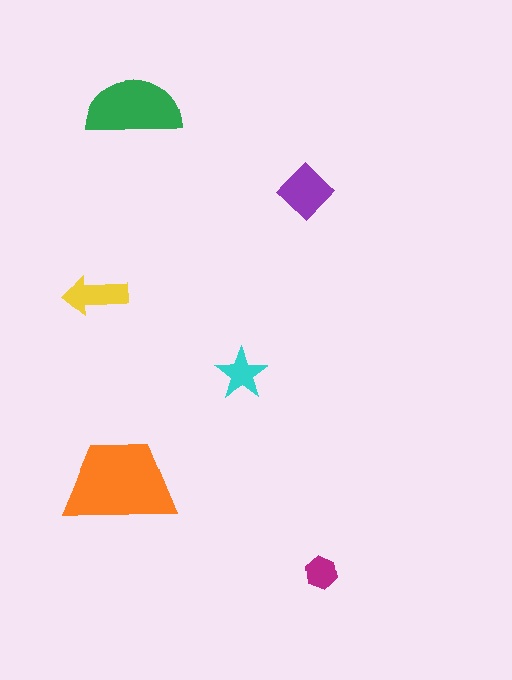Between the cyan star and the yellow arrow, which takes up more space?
The yellow arrow.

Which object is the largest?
The orange trapezoid.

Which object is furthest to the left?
The yellow arrow is leftmost.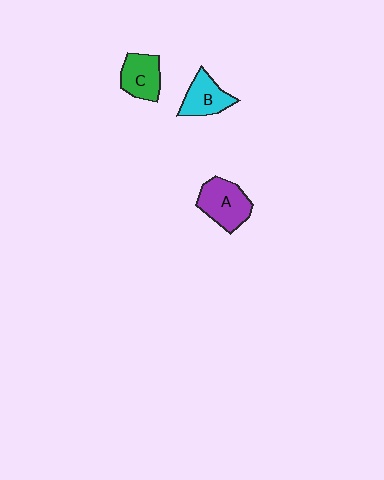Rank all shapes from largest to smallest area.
From largest to smallest: A (purple), C (green), B (cyan).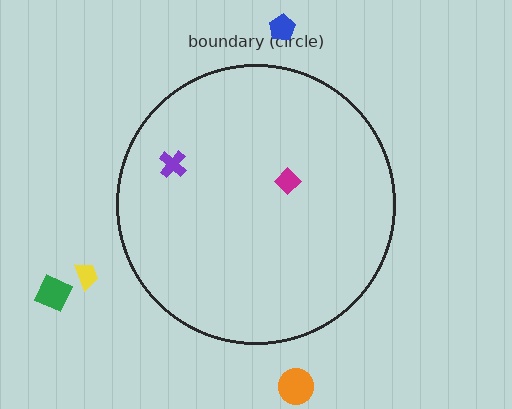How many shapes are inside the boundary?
2 inside, 4 outside.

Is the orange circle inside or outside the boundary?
Outside.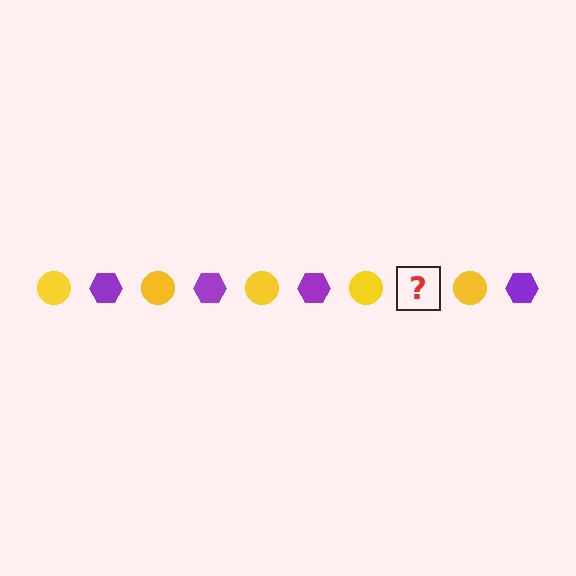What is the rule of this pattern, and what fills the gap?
The rule is that the pattern alternates between yellow circle and purple hexagon. The gap should be filled with a purple hexagon.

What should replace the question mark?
The question mark should be replaced with a purple hexagon.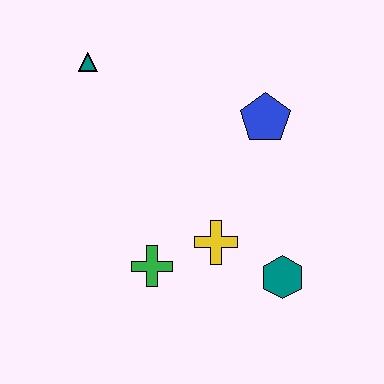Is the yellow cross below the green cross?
No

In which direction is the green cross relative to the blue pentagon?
The green cross is below the blue pentagon.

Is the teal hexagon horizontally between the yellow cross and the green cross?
No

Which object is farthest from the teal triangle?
The teal hexagon is farthest from the teal triangle.